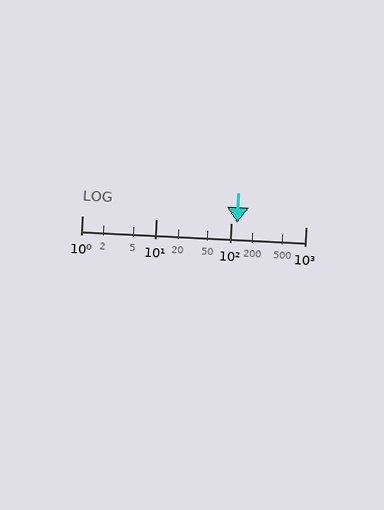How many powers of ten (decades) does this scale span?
The scale spans 3 decades, from 1 to 1000.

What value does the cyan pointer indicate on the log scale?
The pointer indicates approximately 120.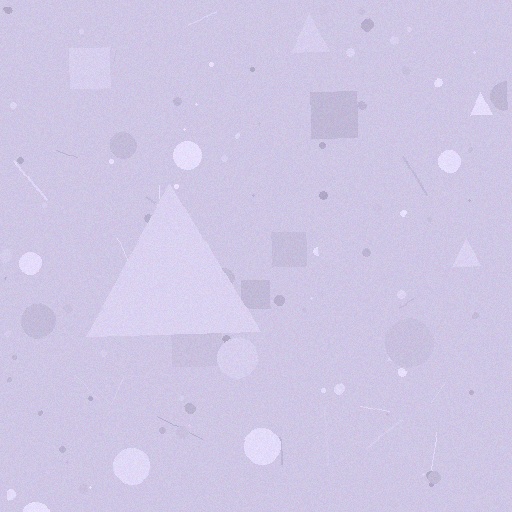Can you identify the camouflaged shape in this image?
The camouflaged shape is a triangle.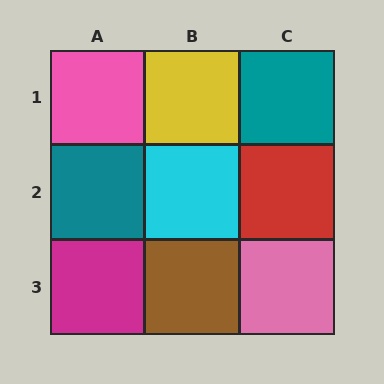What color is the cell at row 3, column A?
Magenta.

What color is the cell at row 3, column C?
Pink.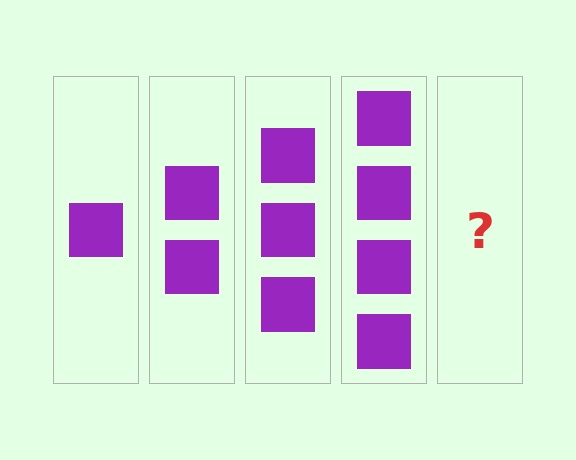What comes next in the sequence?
The next element should be 5 squares.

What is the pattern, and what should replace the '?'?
The pattern is that each step adds one more square. The '?' should be 5 squares.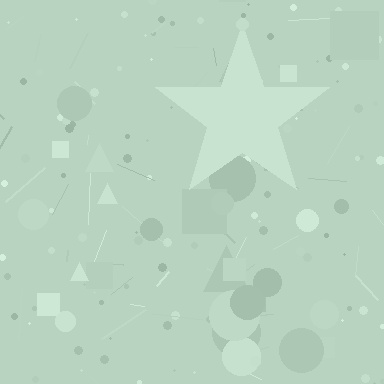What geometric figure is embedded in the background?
A star is embedded in the background.